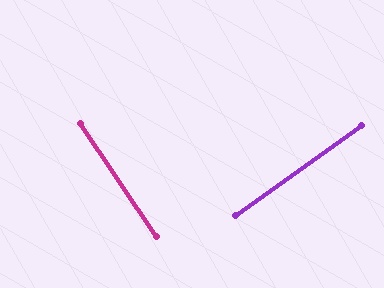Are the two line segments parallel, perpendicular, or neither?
Perpendicular — they meet at approximately 88°.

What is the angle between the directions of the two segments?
Approximately 88 degrees.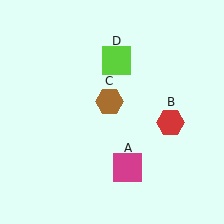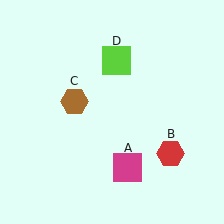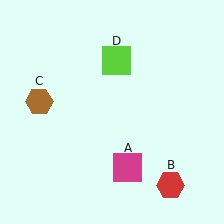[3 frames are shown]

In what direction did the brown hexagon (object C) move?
The brown hexagon (object C) moved left.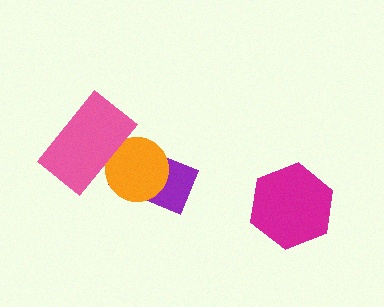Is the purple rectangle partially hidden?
Yes, it is partially covered by another shape.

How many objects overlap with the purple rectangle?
2 objects overlap with the purple rectangle.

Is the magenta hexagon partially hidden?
No, no other shape covers it.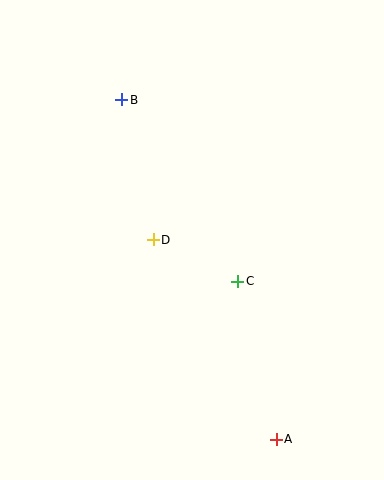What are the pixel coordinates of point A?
Point A is at (276, 439).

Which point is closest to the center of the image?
Point D at (153, 240) is closest to the center.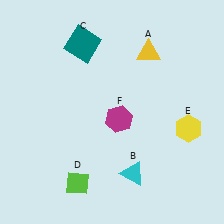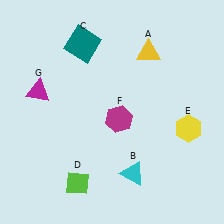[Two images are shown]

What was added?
A magenta triangle (G) was added in Image 2.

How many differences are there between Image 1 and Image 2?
There is 1 difference between the two images.